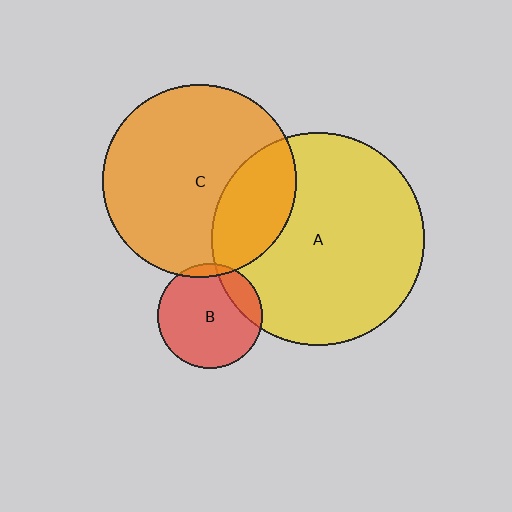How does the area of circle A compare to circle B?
Approximately 4.1 times.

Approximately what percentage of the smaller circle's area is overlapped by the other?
Approximately 15%.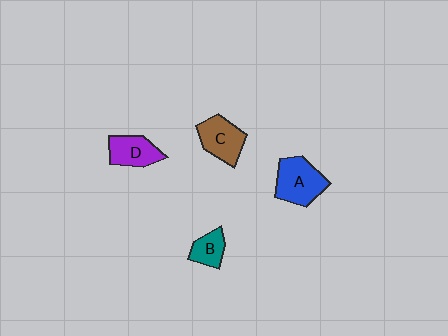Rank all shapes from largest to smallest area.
From largest to smallest: A (blue), C (brown), D (purple), B (teal).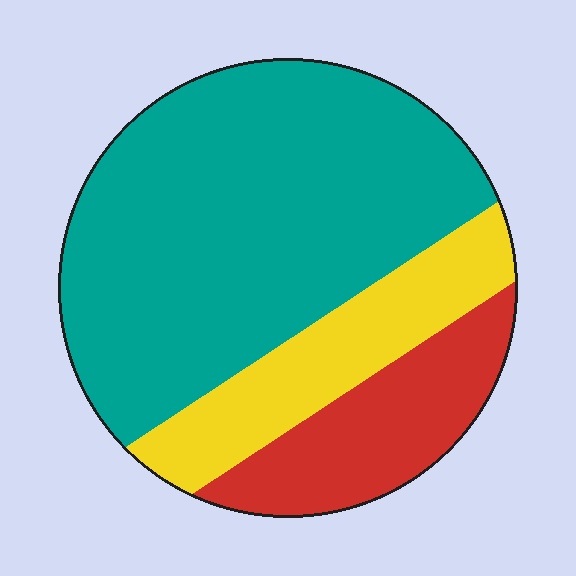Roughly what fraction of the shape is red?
Red takes up about one fifth (1/5) of the shape.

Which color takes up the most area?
Teal, at roughly 60%.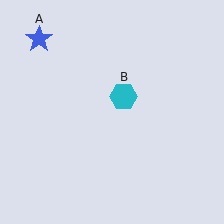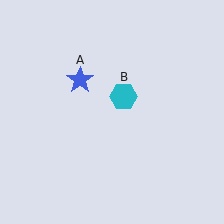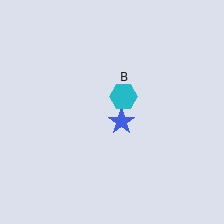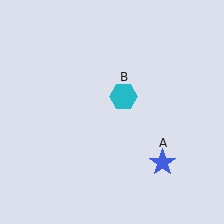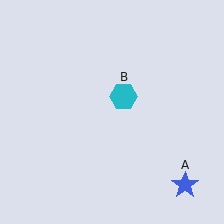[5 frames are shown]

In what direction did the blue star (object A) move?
The blue star (object A) moved down and to the right.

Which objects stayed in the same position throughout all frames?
Cyan hexagon (object B) remained stationary.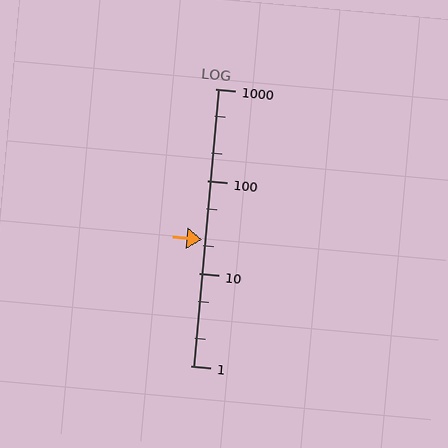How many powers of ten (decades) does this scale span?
The scale spans 3 decades, from 1 to 1000.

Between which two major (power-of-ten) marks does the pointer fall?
The pointer is between 10 and 100.